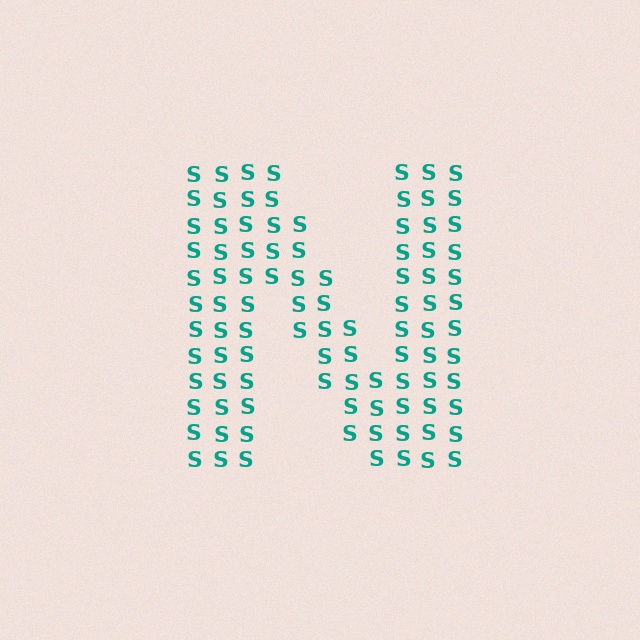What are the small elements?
The small elements are letter S's.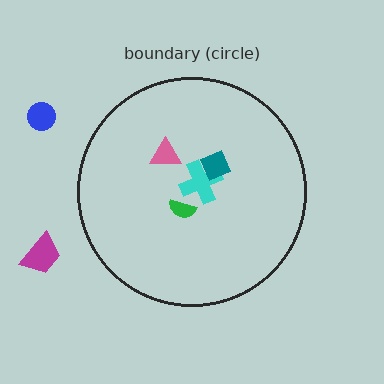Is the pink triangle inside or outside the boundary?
Inside.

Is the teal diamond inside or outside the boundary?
Inside.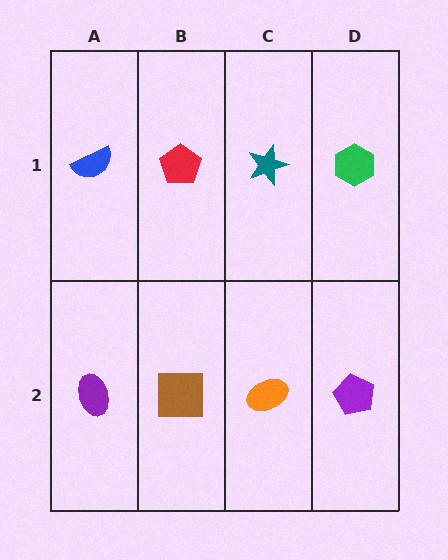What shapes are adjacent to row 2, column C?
A teal star (row 1, column C), a brown square (row 2, column B), a purple pentagon (row 2, column D).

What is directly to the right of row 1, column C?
A green hexagon.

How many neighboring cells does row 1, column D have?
2.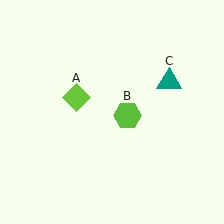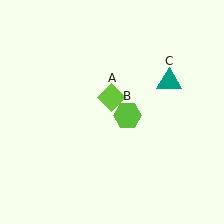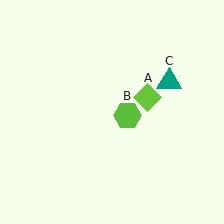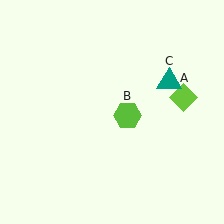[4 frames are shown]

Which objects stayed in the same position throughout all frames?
Lime hexagon (object B) and teal triangle (object C) remained stationary.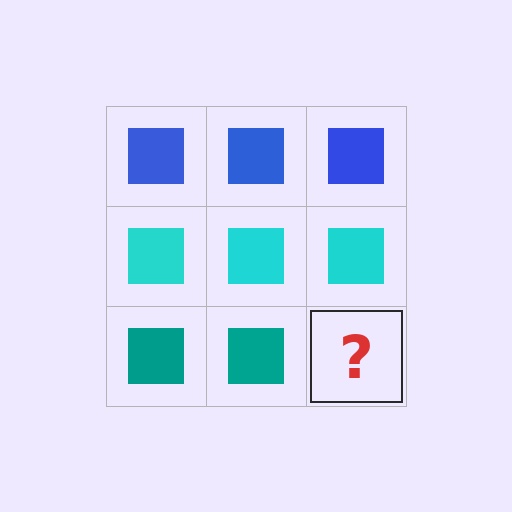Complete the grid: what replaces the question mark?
The question mark should be replaced with a teal square.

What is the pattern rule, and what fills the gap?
The rule is that each row has a consistent color. The gap should be filled with a teal square.